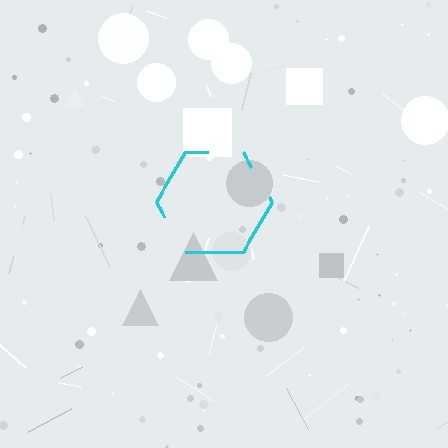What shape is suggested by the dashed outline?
The dashed outline suggests a hexagon.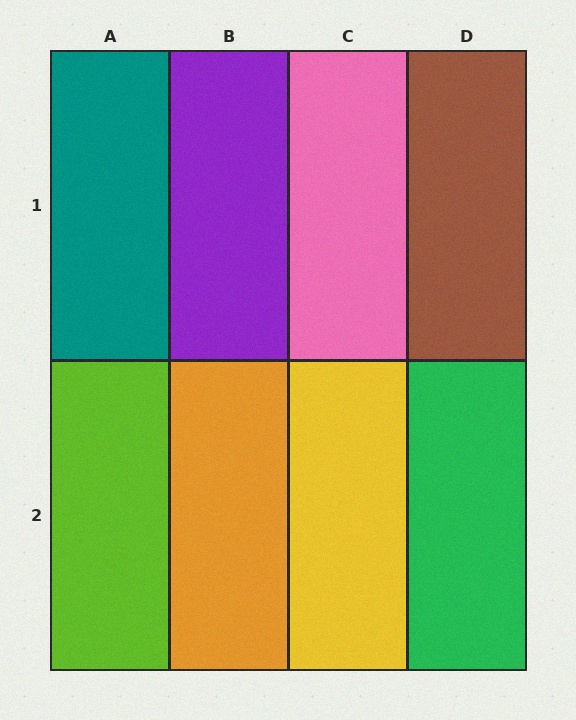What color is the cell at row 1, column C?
Pink.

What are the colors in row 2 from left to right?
Lime, orange, yellow, green.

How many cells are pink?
1 cell is pink.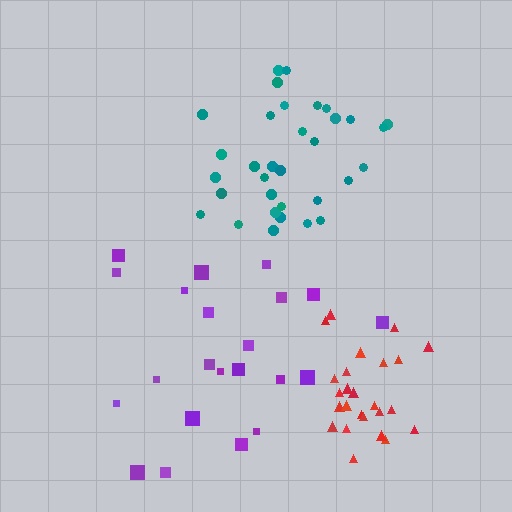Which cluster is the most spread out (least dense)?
Purple.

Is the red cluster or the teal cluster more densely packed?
Red.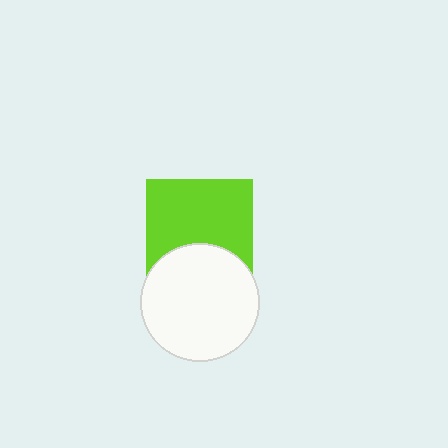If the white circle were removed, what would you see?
You would see the complete lime square.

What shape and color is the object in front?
The object in front is a white circle.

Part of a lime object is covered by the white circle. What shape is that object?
It is a square.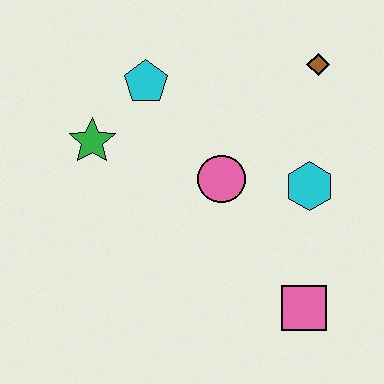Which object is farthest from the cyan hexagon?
The green star is farthest from the cyan hexagon.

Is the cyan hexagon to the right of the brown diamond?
No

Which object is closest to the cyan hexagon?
The pink circle is closest to the cyan hexagon.